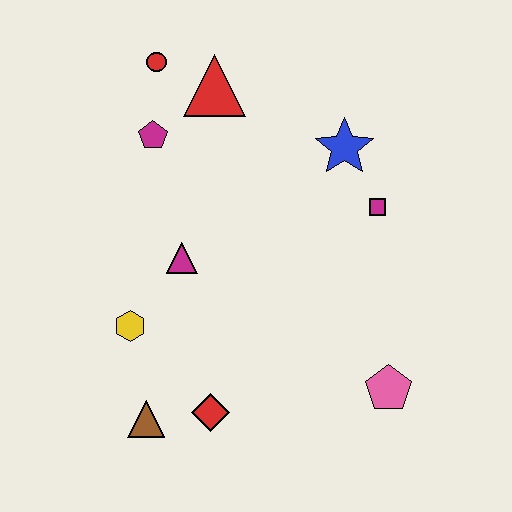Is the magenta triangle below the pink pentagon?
No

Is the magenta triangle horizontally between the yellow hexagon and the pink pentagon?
Yes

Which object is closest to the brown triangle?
The red diamond is closest to the brown triangle.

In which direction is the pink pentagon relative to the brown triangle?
The pink pentagon is to the right of the brown triangle.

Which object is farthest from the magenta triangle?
The pink pentagon is farthest from the magenta triangle.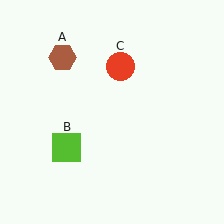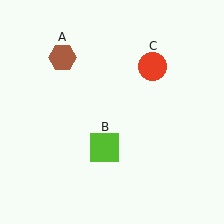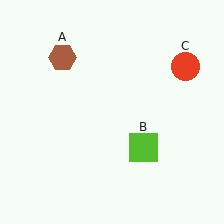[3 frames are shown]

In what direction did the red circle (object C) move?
The red circle (object C) moved right.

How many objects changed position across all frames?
2 objects changed position: lime square (object B), red circle (object C).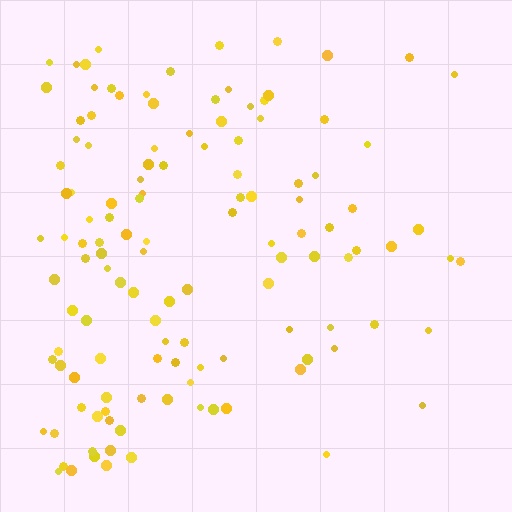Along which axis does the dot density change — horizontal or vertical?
Horizontal.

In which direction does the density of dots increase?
From right to left, with the left side densest.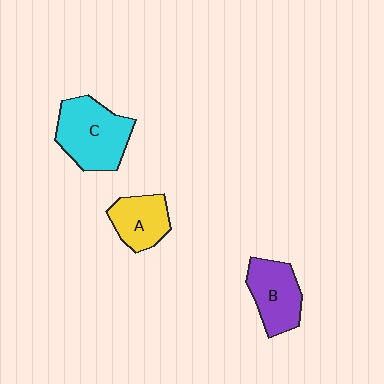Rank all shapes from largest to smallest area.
From largest to smallest: C (cyan), B (purple), A (yellow).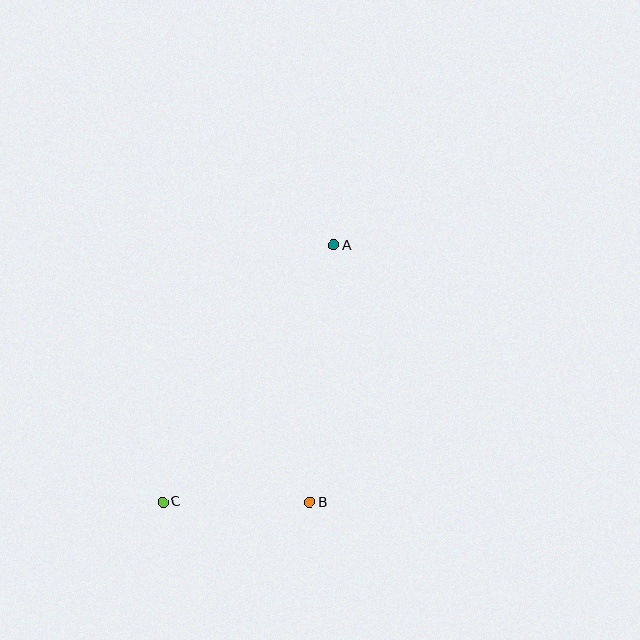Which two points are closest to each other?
Points B and C are closest to each other.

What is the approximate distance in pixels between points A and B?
The distance between A and B is approximately 258 pixels.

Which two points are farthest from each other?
Points A and C are farthest from each other.